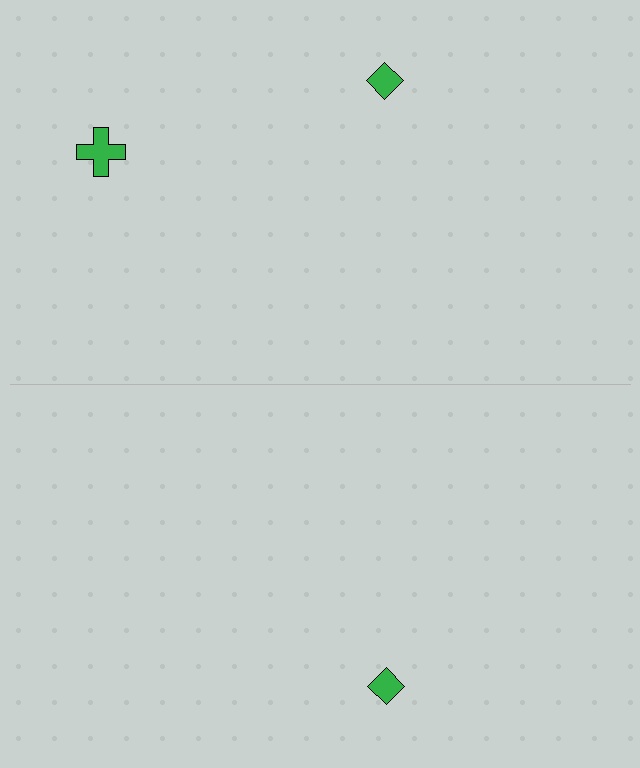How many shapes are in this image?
There are 3 shapes in this image.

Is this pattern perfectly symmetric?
No, the pattern is not perfectly symmetric. A green cross is missing from the bottom side.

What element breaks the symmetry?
A green cross is missing from the bottom side.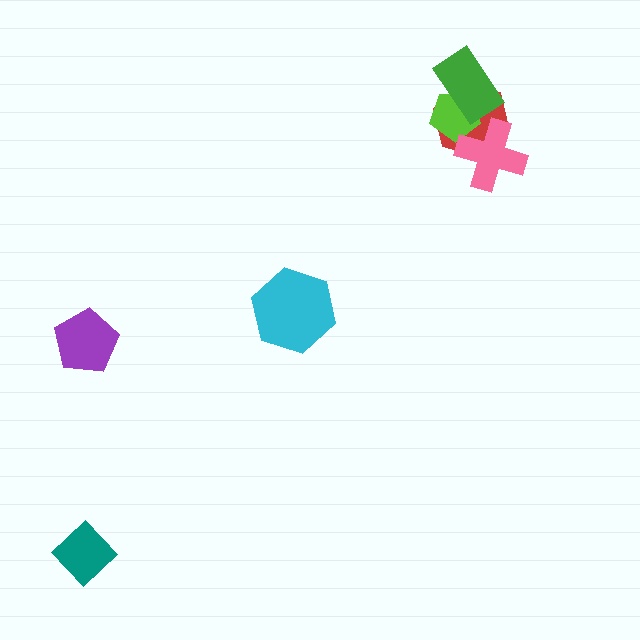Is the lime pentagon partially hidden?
Yes, it is partially covered by another shape.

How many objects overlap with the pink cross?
2 objects overlap with the pink cross.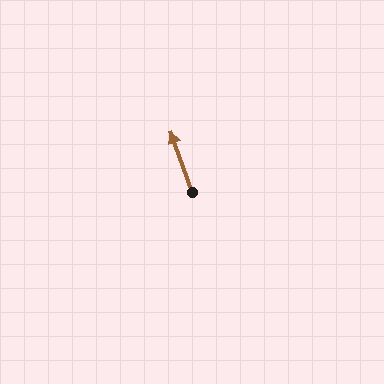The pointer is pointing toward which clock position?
Roughly 11 o'clock.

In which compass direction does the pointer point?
North.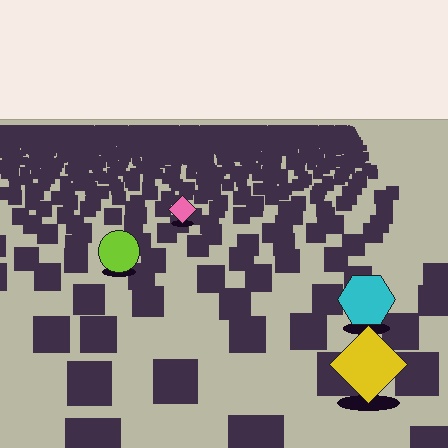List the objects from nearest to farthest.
From nearest to farthest: the yellow diamond, the cyan hexagon, the lime circle, the pink diamond.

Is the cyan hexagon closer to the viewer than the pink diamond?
Yes. The cyan hexagon is closer — you can tell from the texture gradient: the ground texture is coarser near it.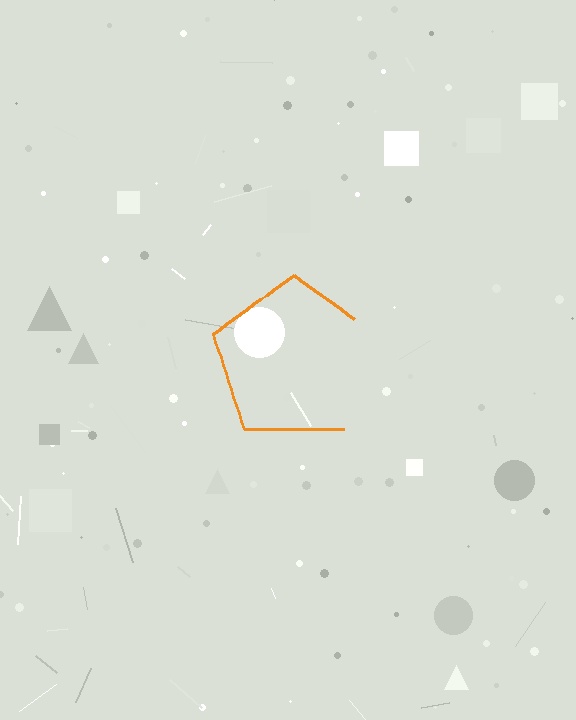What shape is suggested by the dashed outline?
The dashed outline suggests a pentagon.